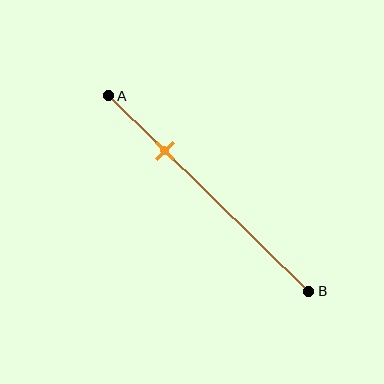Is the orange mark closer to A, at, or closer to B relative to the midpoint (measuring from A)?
The orange mark is closer to point A than the midpoint of segment AB.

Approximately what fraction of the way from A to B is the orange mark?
The orange mark is approximately 30% of the way from A to B.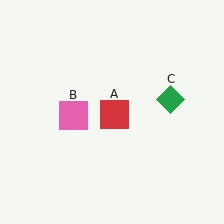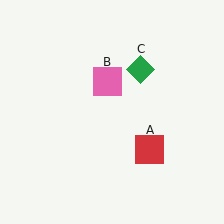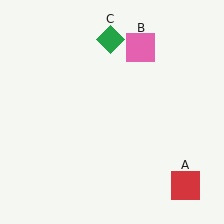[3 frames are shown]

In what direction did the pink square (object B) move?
The pink square (object B) moved up and to the right.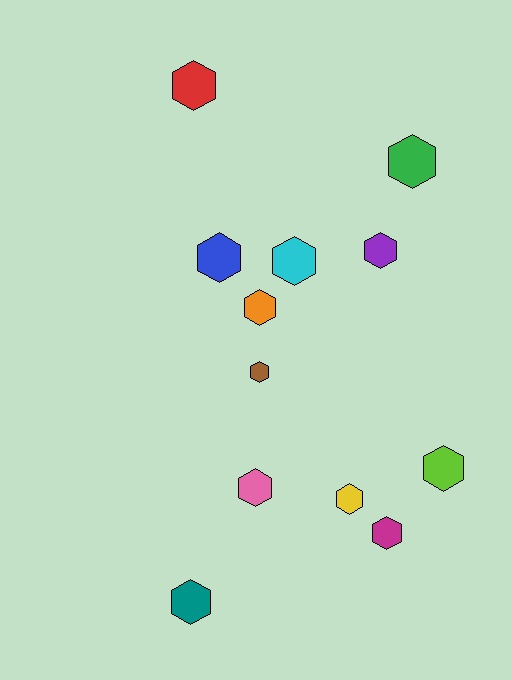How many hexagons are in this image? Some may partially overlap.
There are 12 hexagons.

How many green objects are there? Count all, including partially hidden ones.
There is 1 green object.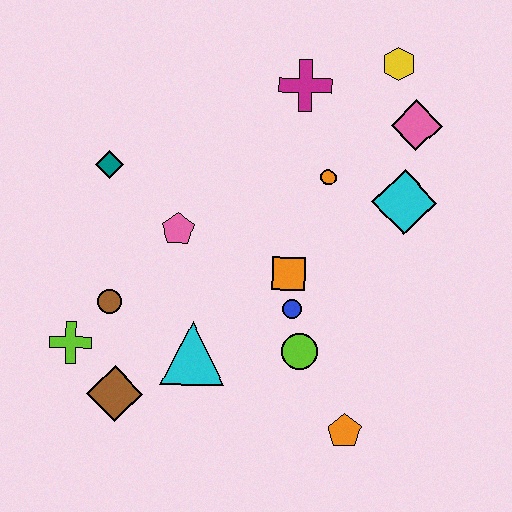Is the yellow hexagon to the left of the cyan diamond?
Yes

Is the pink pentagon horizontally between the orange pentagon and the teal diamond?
Yes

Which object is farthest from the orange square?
The yellow hexagon is farthest from the orange square.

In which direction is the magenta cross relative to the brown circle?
The magenta cross is above the brown circle.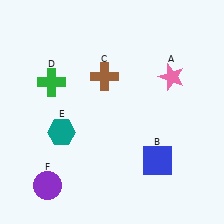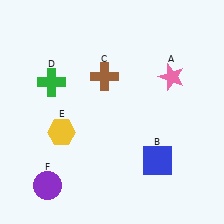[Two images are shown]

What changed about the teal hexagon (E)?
In Image 1, E is teal. In Image 2, it changed to yellow.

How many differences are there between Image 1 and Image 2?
There is 1 difference between the two images.